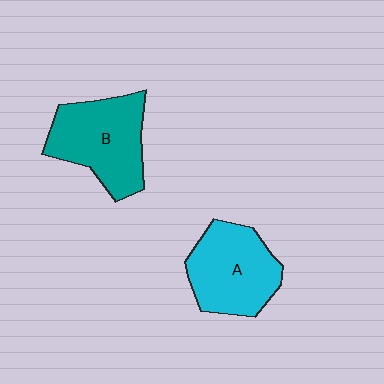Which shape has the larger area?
Shape B (teal).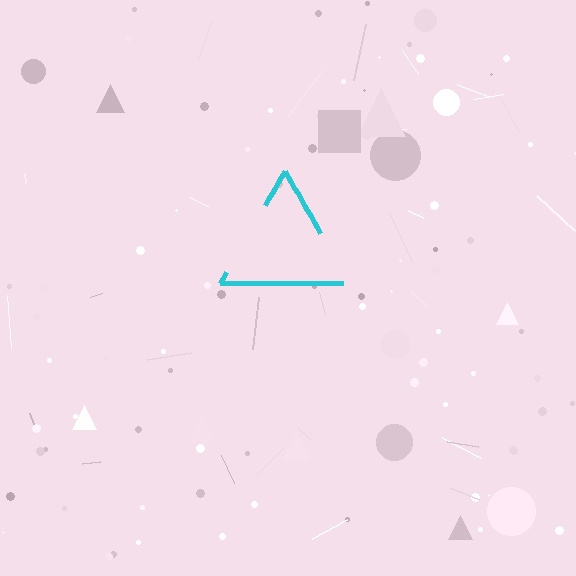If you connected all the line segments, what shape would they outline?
They would outline a triangle.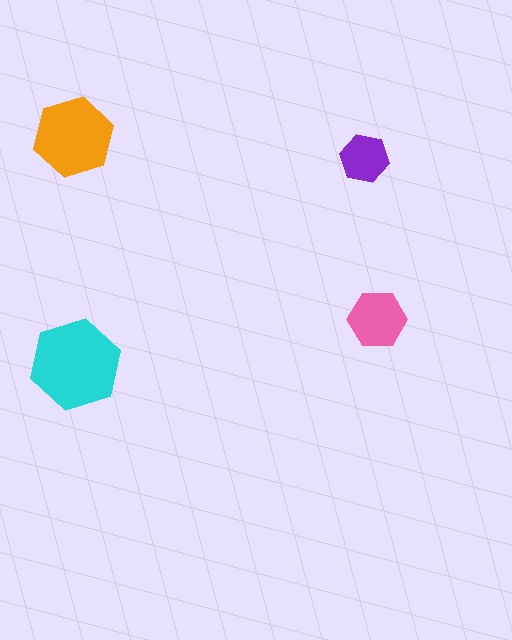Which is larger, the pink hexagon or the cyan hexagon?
The cyan one.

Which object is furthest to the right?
The pink hexagon is rightmost.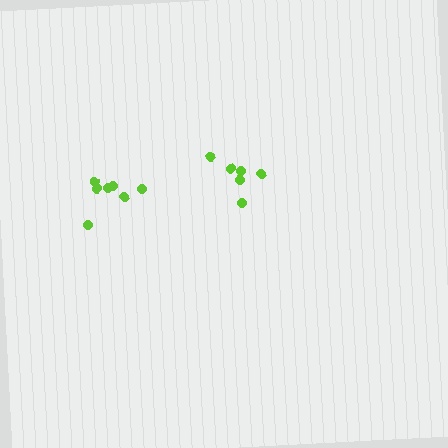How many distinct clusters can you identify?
There are 2 distinct clusters.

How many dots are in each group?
Group 1: 7 dots, Group 2: 6 dots (13 total).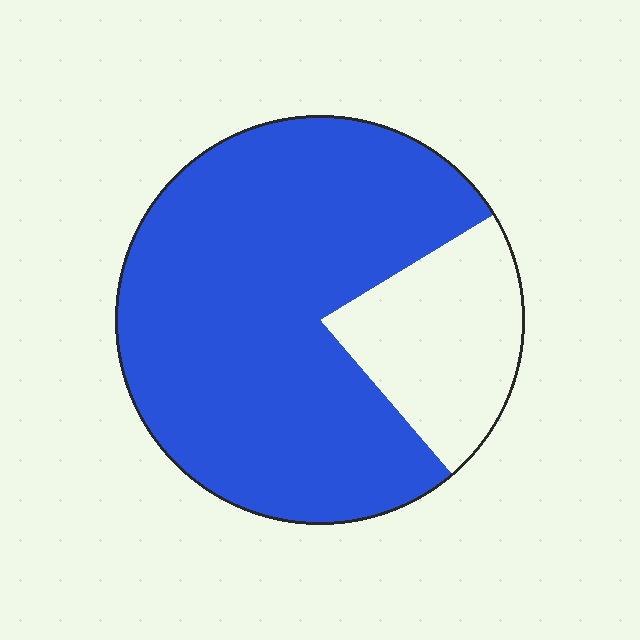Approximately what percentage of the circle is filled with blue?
Approximately 80%.